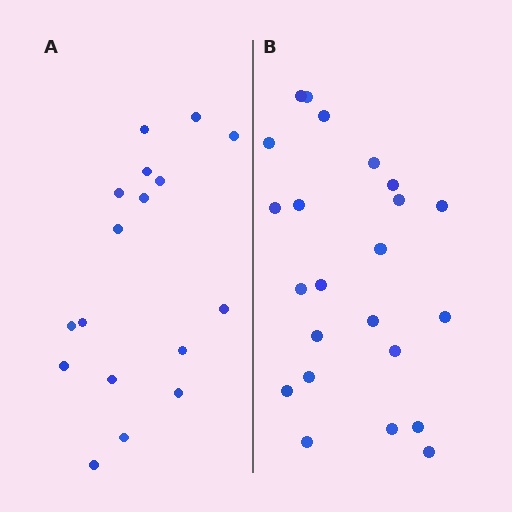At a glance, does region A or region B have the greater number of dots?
Region B (the right region) has more dots.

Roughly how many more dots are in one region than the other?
Region B has about 6 more dots than region A.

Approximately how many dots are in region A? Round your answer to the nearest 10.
About 20 dots. (The exact count is 17, which rounds to 20.)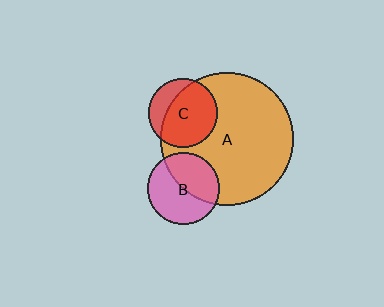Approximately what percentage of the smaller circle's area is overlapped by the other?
Approximately 45%.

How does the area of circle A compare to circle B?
Approximately 3.4 times.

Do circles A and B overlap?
Yes.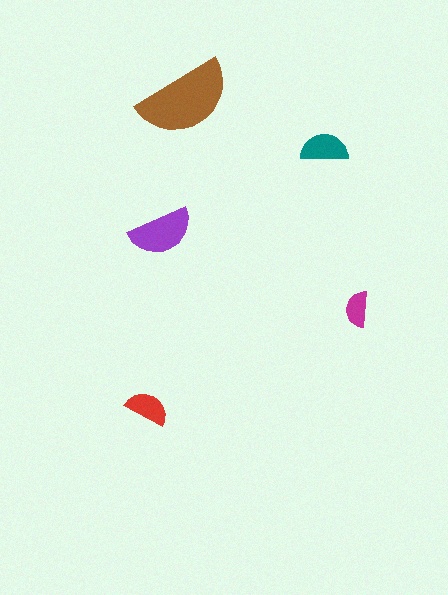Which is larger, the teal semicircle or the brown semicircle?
The brown one.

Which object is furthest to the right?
The magenta semicircle is rightmost.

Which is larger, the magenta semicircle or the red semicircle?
The red one.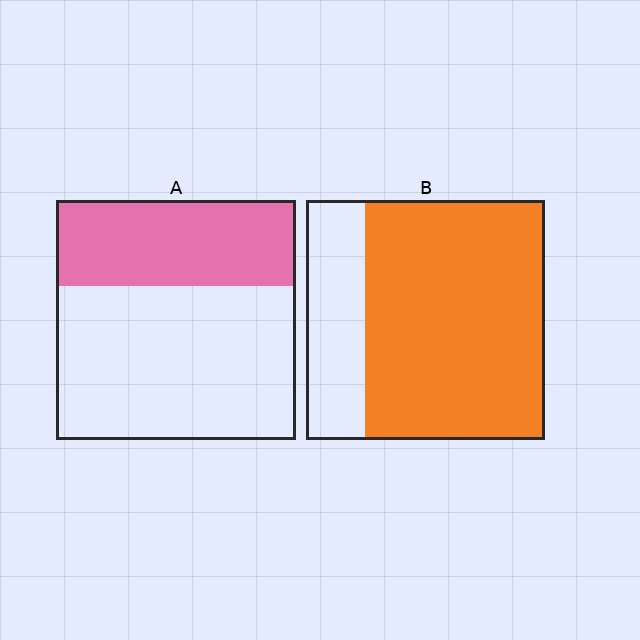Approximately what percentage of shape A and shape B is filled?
A is approximately 35% and B is approximately 75%.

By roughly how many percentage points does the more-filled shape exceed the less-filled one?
By roughly 40 percentage points (B over A).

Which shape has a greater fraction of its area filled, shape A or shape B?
Shape B.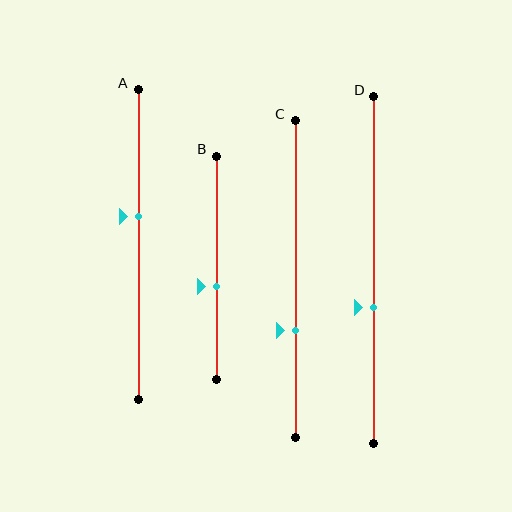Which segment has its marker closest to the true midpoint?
Segment B has its marker closest to the true midpoint.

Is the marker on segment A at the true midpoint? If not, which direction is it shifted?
No, the marker on segment A is shifted upward by about 9% of the segment length.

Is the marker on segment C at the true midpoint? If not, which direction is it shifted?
No, the marker on segment C is shifted downward by about 16% of the segment length.